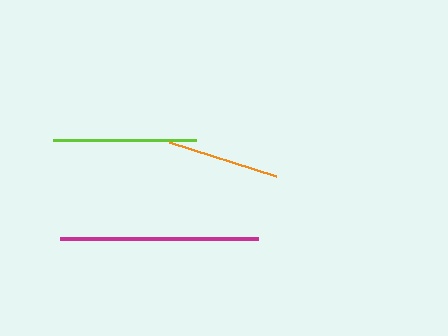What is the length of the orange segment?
The orange segment is approximately 113 pixels long.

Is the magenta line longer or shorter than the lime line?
The magenta line is longer than the lime line.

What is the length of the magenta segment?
The magenta segment is approximately 198 pixels long.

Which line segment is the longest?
The magenta line is the longest at approximately 198 pixels.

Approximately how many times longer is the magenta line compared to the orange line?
The magenta line is approximately 1.8 times the length of the orange line.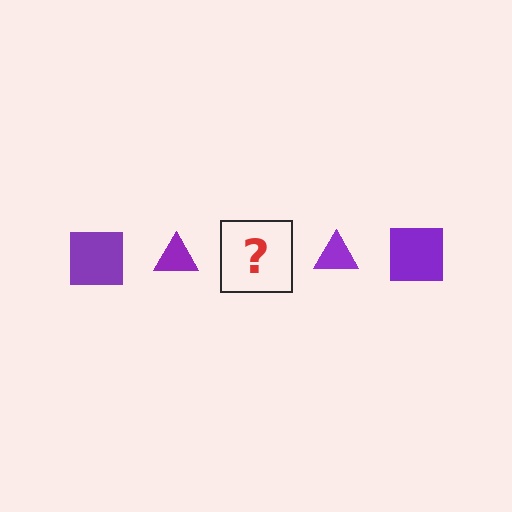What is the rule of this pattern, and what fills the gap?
The rule is that the pattern cycles through square, triangle shapes in purple. The gap should be filled with a purple square.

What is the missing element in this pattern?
The missing element is a purple square.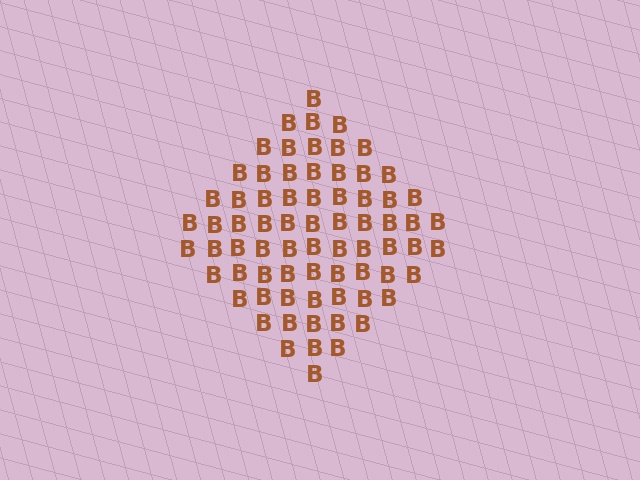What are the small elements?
The small elements are letter B's.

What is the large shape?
The large shape is a diamond.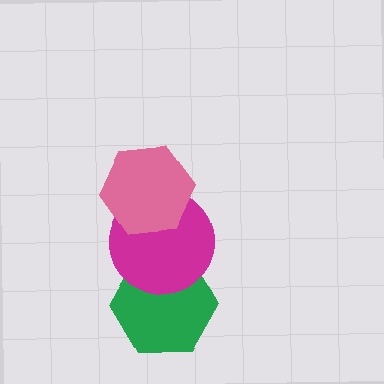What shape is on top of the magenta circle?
The pink hexagon is on top of the magenta circle.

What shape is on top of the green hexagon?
The magenta circle is on top of the green hexagon.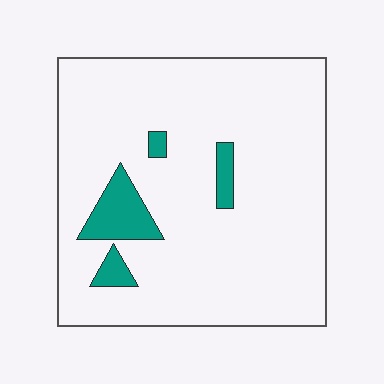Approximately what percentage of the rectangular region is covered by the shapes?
Approximately 10%.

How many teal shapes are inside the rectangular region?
4.